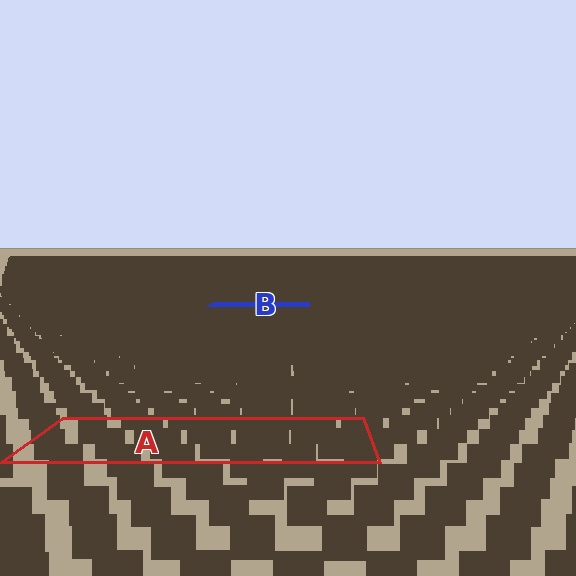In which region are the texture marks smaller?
The texture marks are smaller in region B, because it is farther away.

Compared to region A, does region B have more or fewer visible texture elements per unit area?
Region B has more texture elements per unit area — they are packed more densely because it is farther away.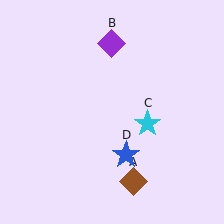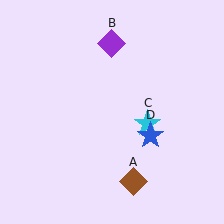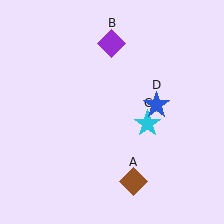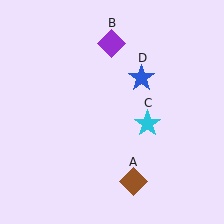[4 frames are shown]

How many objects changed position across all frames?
1 object changed position: blue star (object D).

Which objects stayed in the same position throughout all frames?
Brown diamond (object A) and purple diamond (object B) and cyan star (object C) remained stationary.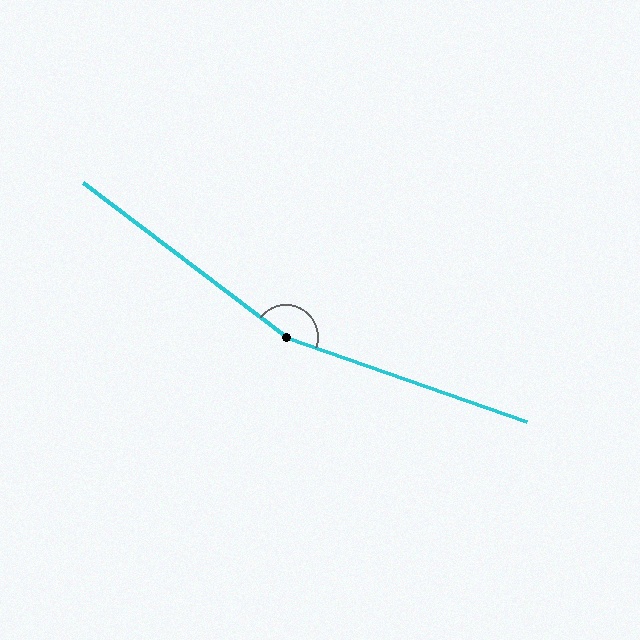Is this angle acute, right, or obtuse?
It is obtuse.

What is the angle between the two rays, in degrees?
Approximately 162 degrees.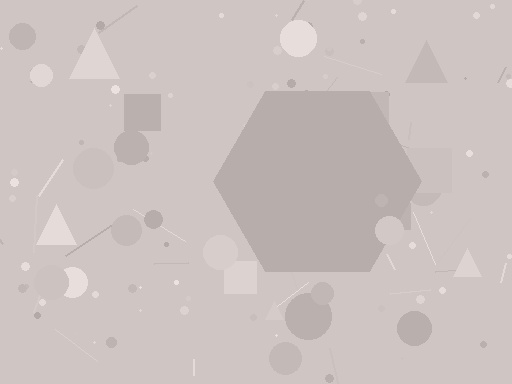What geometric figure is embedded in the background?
A hexagon is embedded in the background.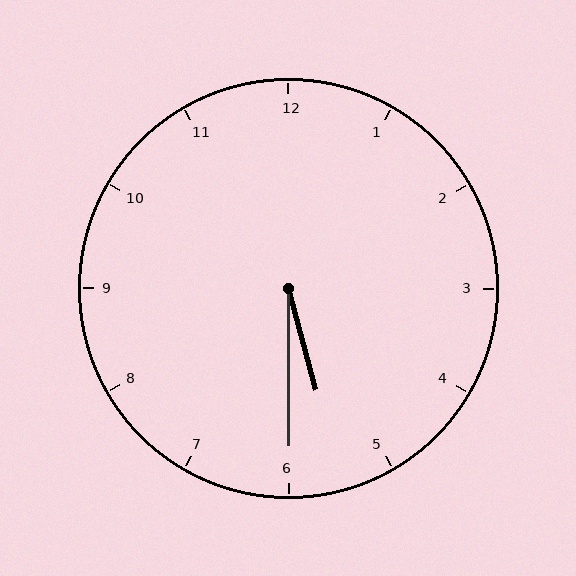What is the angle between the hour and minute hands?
Approximately 15 degrees.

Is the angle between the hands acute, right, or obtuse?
It is acute.